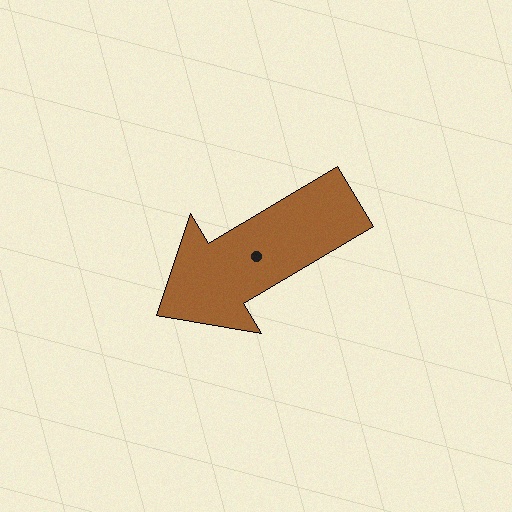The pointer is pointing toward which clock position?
Roughly 8 o'clock.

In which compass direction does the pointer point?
Southwest.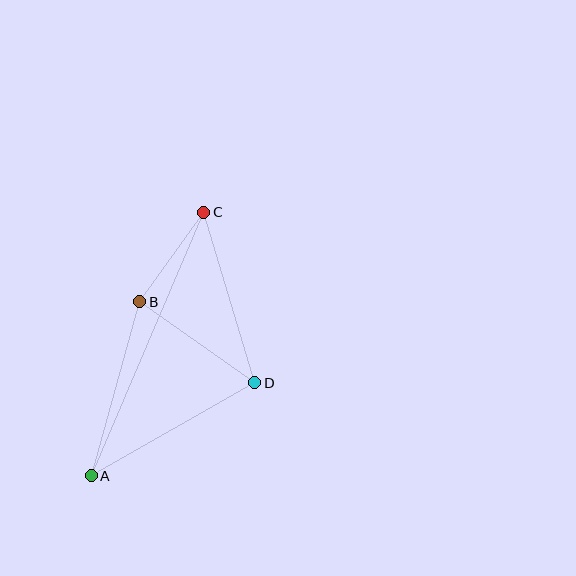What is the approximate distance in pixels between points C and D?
The distance between C and D is approximately 178 pixels.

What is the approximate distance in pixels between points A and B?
The distance between A and B is approximately 180 pixels.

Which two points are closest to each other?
Points B and C are closest to each other.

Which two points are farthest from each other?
Points A and C are farthest from each other.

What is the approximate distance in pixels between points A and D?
The distance between A and D is approximately 188 pixels.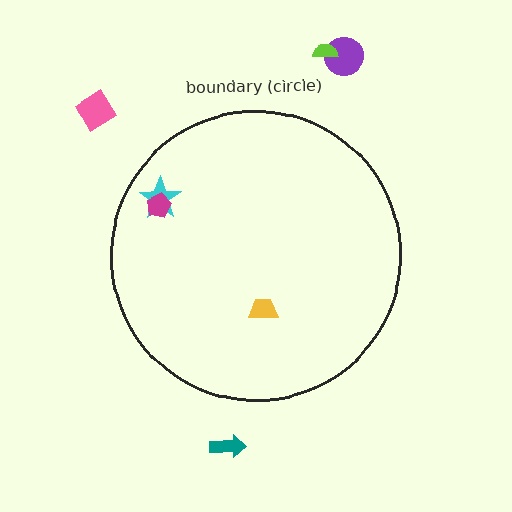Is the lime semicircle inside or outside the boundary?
Outside.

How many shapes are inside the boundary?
3 inside, 4 outside.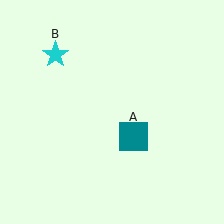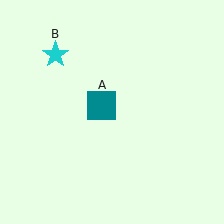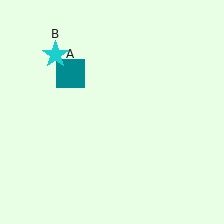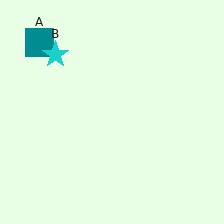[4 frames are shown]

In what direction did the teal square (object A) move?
The teal square (object A) moved up and to the left.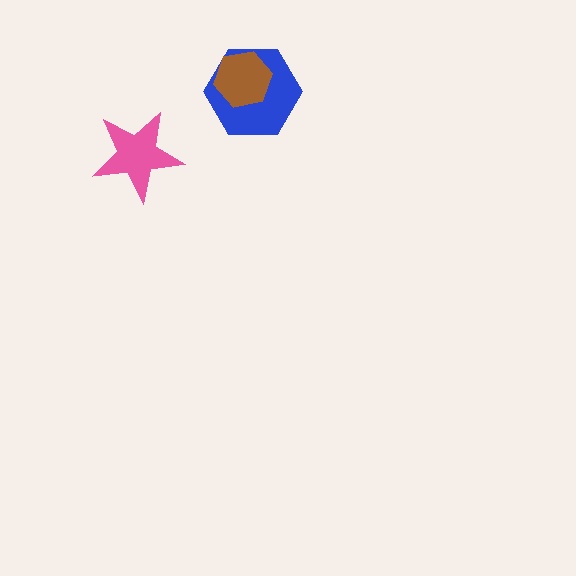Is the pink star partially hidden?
No, no other shape covers it.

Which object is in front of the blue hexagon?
The brown hexagon is in front of the blue hexagon.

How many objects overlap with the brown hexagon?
1 object overlaps with the brown hexagon.